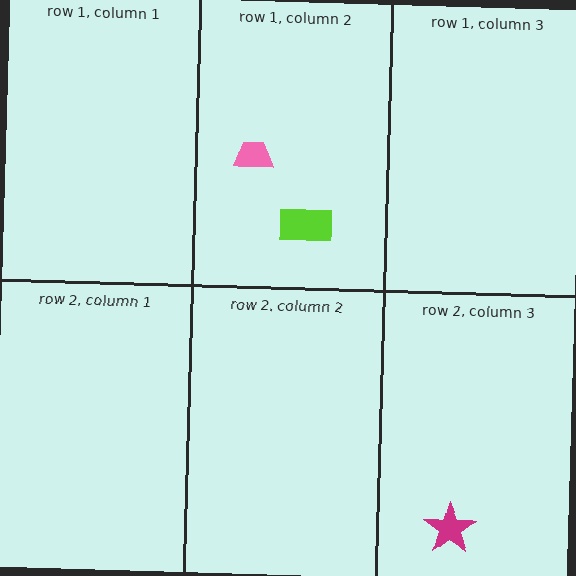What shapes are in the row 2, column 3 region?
The magenta star.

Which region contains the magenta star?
The row 2, column 3 region.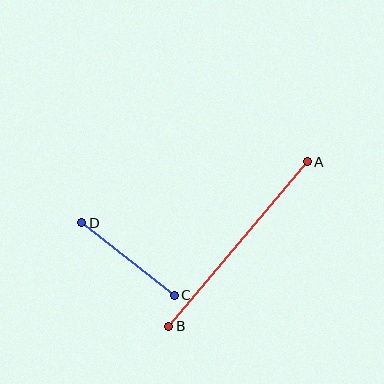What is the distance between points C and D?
The distance is approximately 117 pixels.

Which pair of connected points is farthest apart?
Points A and B are farthest apart.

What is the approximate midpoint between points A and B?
The midpoint is at approximately (238, 244) pixels.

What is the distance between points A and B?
The distance is approximately 215 pixels.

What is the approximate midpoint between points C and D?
The midpoint is at approximately (128, 259) pixels.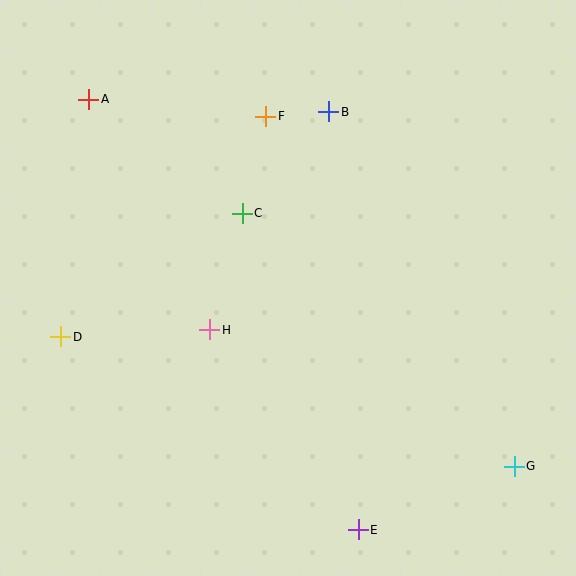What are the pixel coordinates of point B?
Point B is at (329, 112).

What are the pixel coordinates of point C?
Point C is at (242, 213).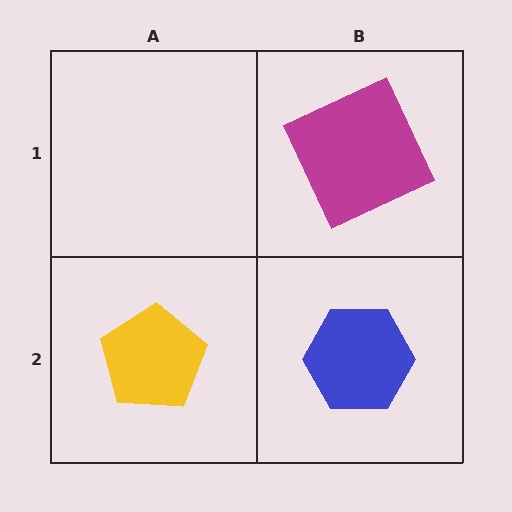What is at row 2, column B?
A blue hexagon.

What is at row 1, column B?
A magenta square.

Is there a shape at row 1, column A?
No, that cell is empty.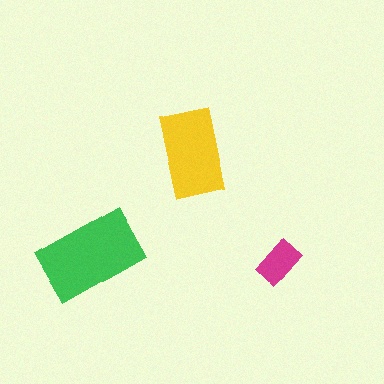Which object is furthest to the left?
The green rectangle is leftmost.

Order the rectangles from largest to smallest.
the green one, the yellow one, the magenta one.